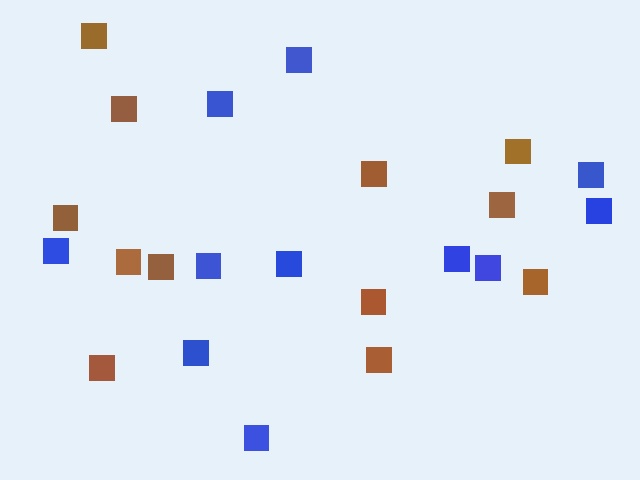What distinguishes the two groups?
There are 2 groups: one group of brown squares (12) and one group of blue squares (11).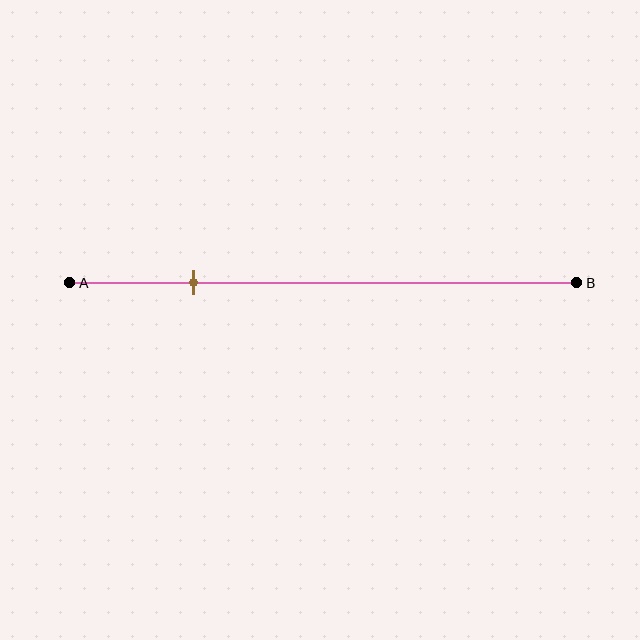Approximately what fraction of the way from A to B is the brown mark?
The brown mark is approximately 25% of the way from A to B.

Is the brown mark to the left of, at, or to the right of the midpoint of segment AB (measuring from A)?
The brown mark is to the left of the midpoint of segment AB.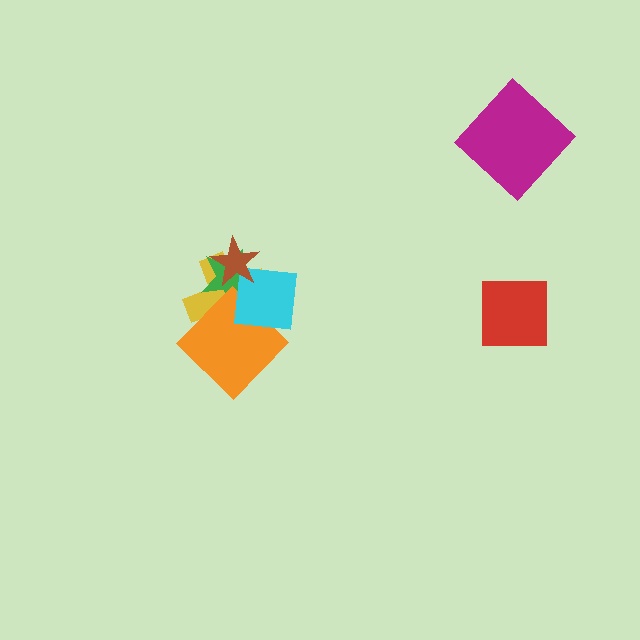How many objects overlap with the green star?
3 objects overlap with the green star.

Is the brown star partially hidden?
No, no other shape covers it.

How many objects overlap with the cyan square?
4 objects overlap with the cyan square.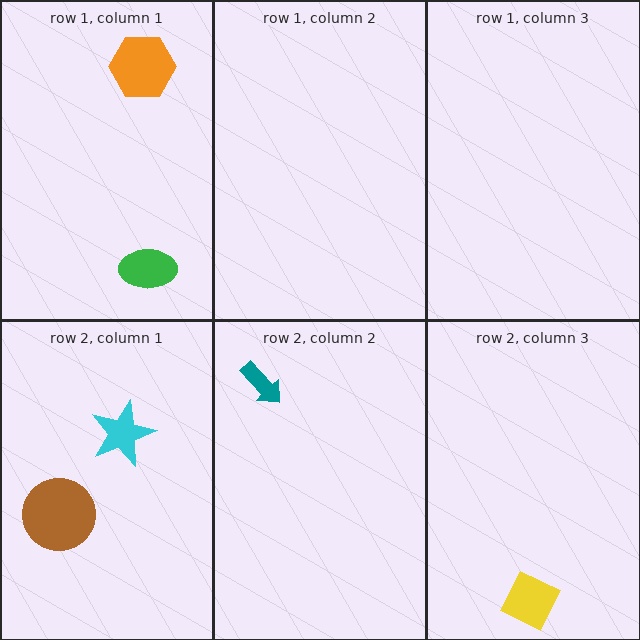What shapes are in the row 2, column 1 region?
The cyan star, the brown circle.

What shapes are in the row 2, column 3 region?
The yellow square.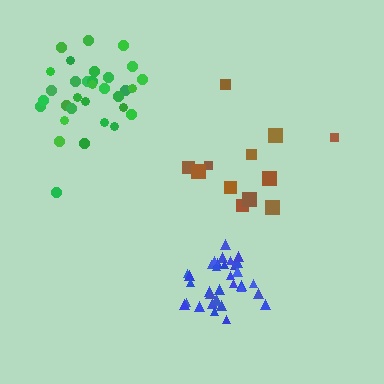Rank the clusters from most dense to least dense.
blue, green, brown.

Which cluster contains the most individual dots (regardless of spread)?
Blue (34).